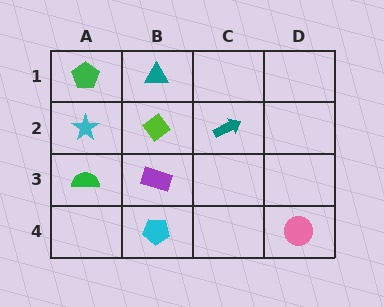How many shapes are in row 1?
2 shapes.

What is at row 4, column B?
A cyan pentagon.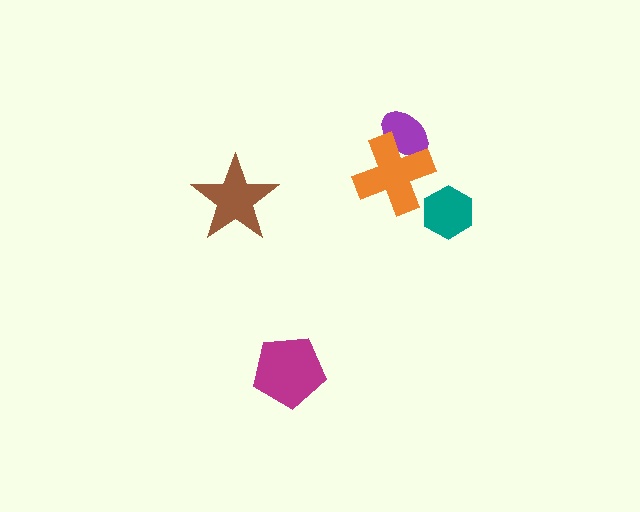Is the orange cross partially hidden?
No, no other shape covers it.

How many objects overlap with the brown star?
0 objects overlap with the brown star.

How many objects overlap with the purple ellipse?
1 object overlaps with the purple ellipse.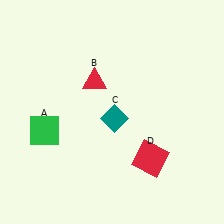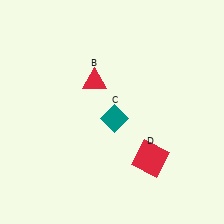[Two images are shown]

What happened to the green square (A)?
The green square (A) was removed in Image 2. It was in the bottom-left area of Image 1.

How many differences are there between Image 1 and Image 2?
There is 1 difference between the two images.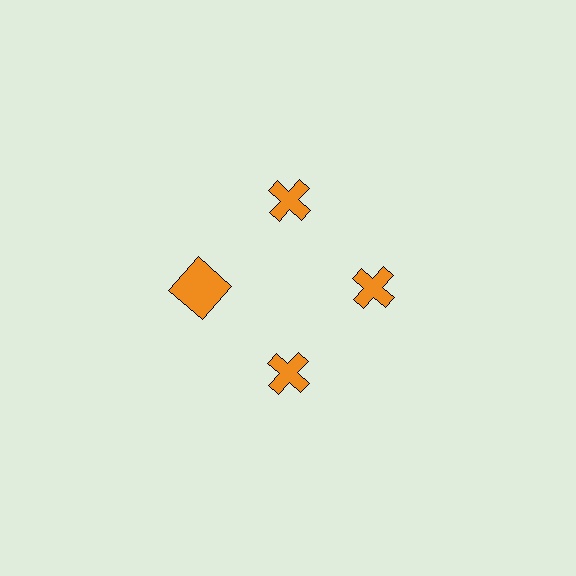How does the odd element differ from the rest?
It has a different shape: square instead of cross.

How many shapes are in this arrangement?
There are 4 shapes arranged in a ring pattern.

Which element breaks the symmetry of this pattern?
The orange square at roughly the 9 o'clock position breaks the symmetry. All other shapes are orange crosses.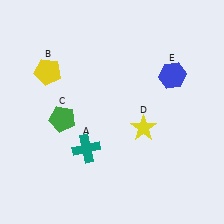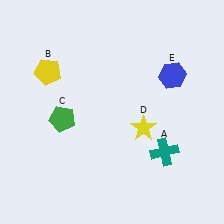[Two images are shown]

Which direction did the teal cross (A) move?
The teal cross (A) moved right.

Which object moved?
The teal cross (A) moved right.